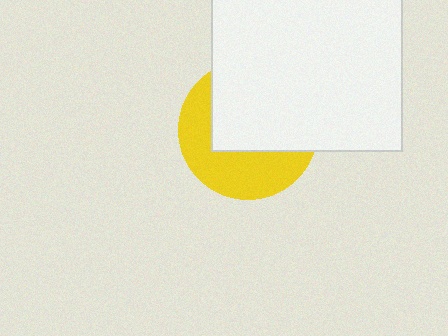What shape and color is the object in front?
The object in front is a white square.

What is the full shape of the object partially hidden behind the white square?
The partially hidden object is a yellow circle.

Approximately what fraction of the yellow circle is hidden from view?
Roughly 56% of the yellow circle is hidden behind the white square.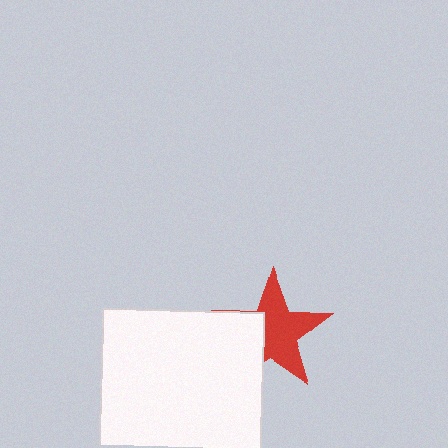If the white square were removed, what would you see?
You would see the complete red star.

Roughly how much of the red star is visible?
Most of it is visible (roughly 66%).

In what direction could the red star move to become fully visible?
The red star could move right. That would shift it out from behind the white square entirely.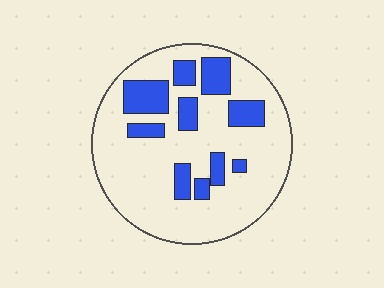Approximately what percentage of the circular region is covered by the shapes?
Approximately 25%.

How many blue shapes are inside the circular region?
10.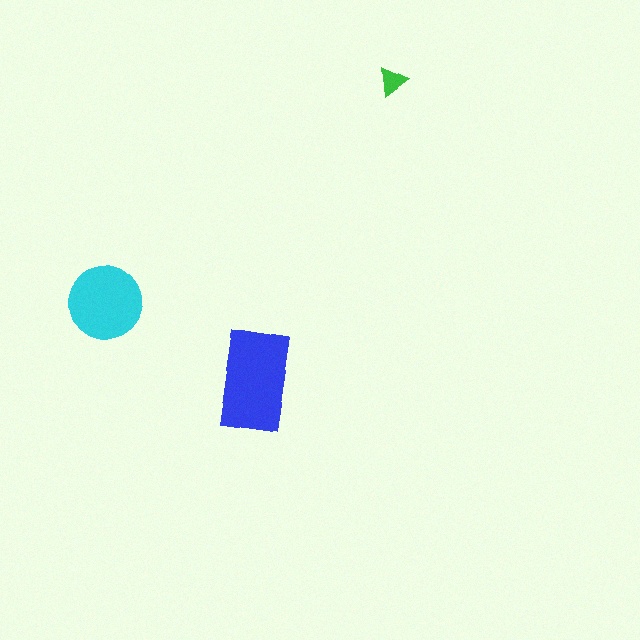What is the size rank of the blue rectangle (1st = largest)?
1st.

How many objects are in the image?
There are 3 objects in the image.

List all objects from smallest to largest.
The green triangle, the cyan circle, the blue rectangle.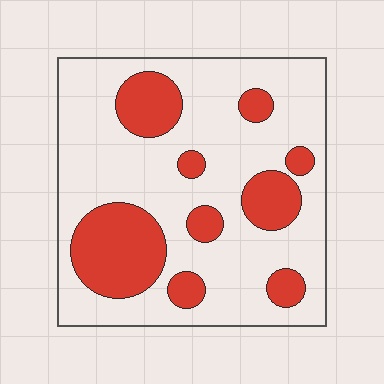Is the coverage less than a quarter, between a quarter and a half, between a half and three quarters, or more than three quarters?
Between a quarter and a half.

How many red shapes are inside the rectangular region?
9.